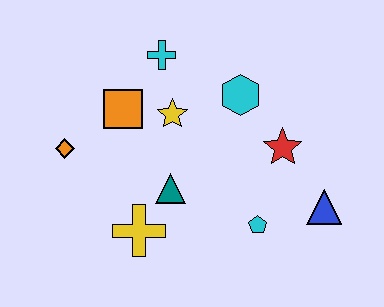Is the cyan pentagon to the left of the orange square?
No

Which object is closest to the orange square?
The yellow star is closest to the orange square.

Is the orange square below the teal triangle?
No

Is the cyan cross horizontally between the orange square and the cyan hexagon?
Yes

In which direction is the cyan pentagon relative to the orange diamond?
The cyan pentagon is to the right of the orange diamond.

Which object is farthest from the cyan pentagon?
The orange diamond is farthest from the cyan pentagon.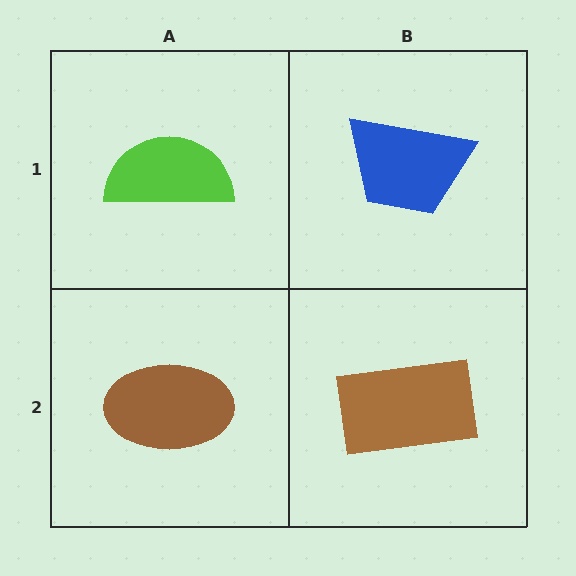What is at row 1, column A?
A lime semicircle.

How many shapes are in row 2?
2 shapes.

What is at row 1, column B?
A blue trapezoid.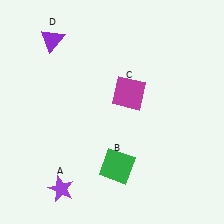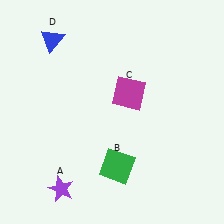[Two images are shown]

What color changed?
The triangle (D) changed from purple in Image 1 to blue in Image 2.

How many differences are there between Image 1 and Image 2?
There is 1 difference between the two images.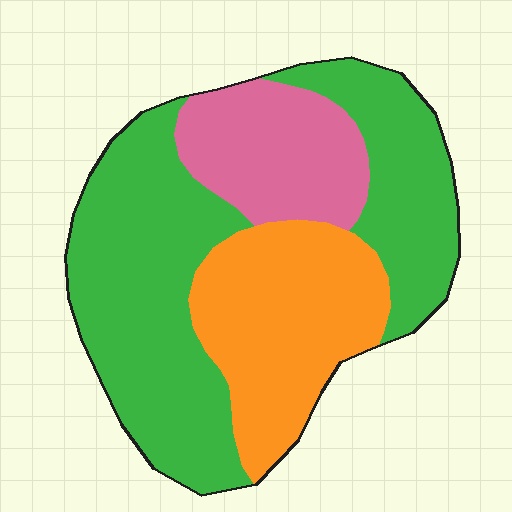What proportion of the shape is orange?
Orange covers roughly 25% of the shape.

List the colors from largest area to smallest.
From largest to smallest: green, orange, pink.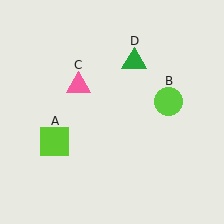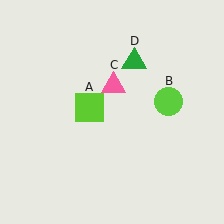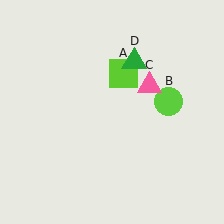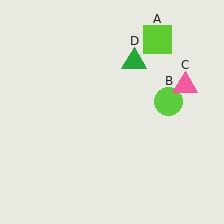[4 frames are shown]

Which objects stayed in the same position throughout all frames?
Lime circle (object B) and green triangle (object D) remained stationary.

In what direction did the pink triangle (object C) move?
The pink triangle (object C) moved right.